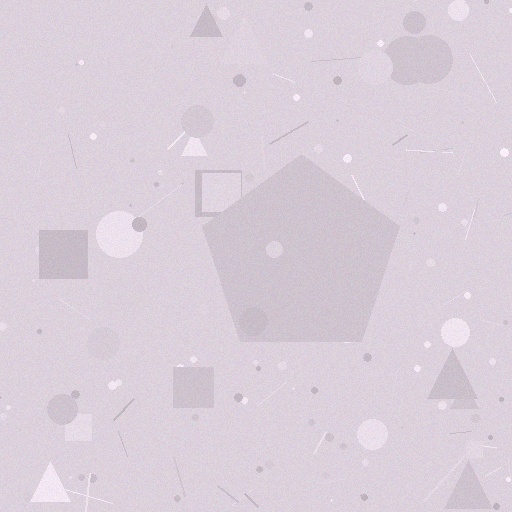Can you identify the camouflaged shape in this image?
The camouflaged shape is a pentagon.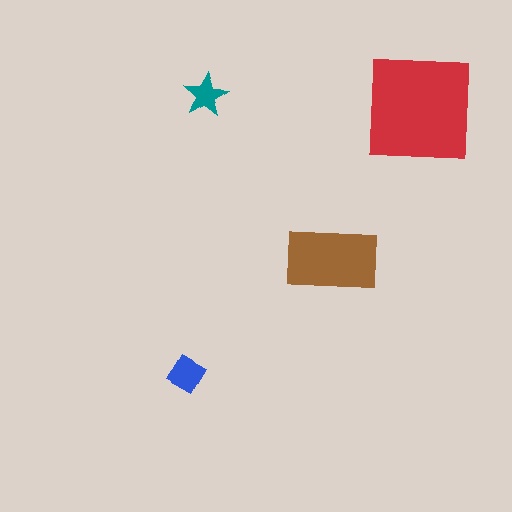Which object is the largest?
The red square.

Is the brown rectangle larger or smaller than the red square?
Smaller.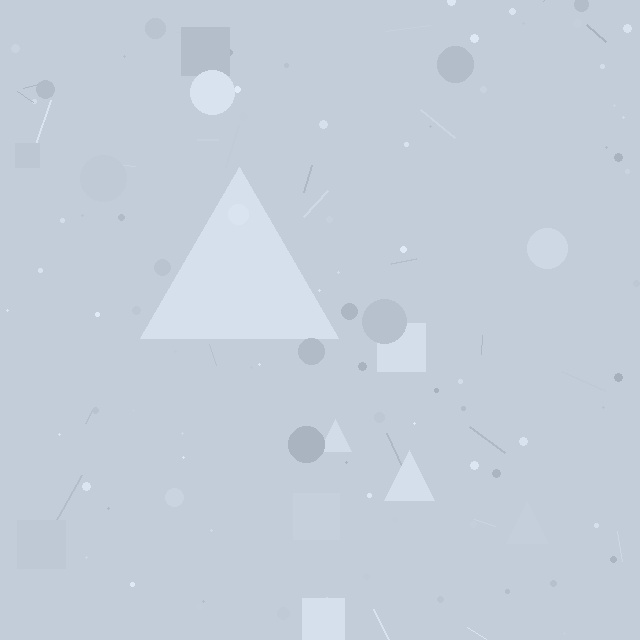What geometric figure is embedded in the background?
A triangle is embedded in the background.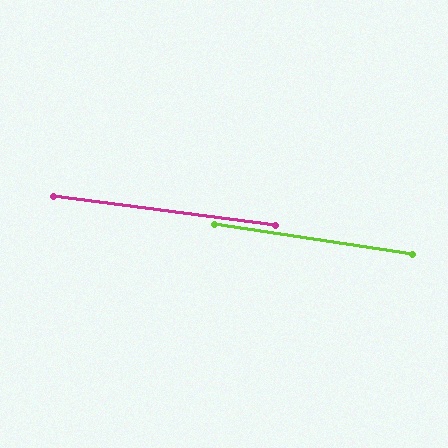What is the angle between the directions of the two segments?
Approximately 1 degree.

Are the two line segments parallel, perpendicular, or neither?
Parallel — their directions differ by only 1.3°.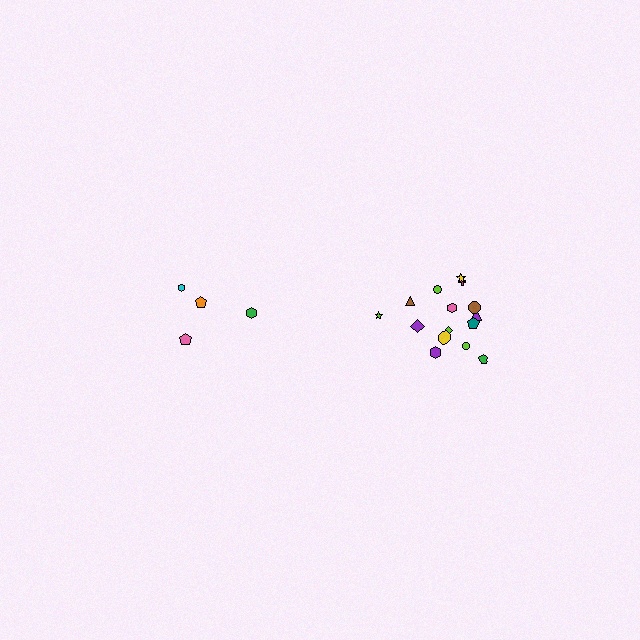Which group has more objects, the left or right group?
The right group.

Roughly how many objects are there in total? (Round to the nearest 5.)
Roughly 20 objects in total.